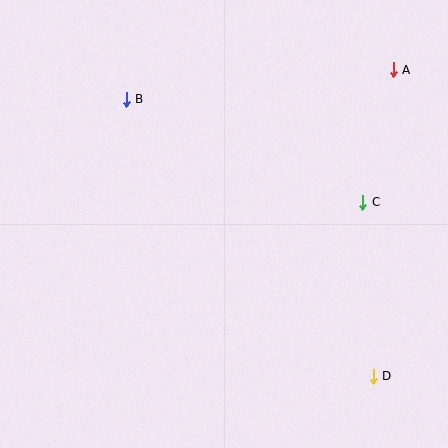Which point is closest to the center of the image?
Point C at (363, 202) is closest to the center.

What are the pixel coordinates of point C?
Point C is at (363, 202).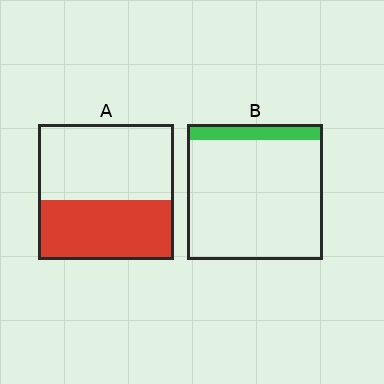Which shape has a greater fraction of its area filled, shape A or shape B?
Shape A.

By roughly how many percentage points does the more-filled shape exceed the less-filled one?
By roughly 30 percentage points (A over B).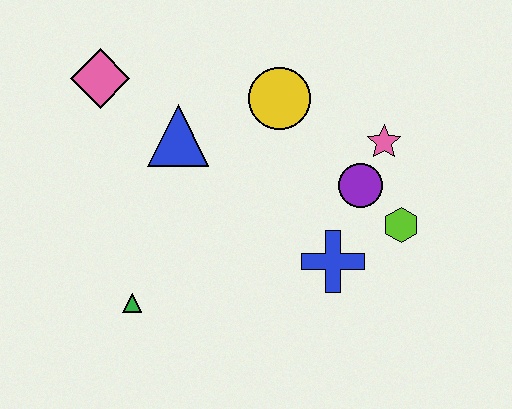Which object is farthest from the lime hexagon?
The pink diamond is farthest from the lime hexagon.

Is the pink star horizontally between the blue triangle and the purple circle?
No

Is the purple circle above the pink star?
No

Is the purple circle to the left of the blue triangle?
No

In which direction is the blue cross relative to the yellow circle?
The blue cross is below the yellow circle.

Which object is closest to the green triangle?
The blue triangle is closest to the green triangle.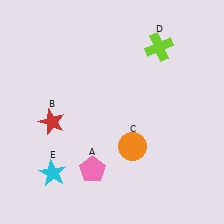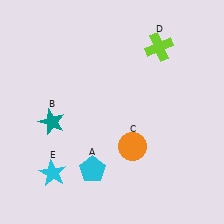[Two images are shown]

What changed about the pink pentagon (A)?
In Image 1, A is pink. In Image 2, it changed to cyan.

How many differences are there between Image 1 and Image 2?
There are 2 differences between the two images.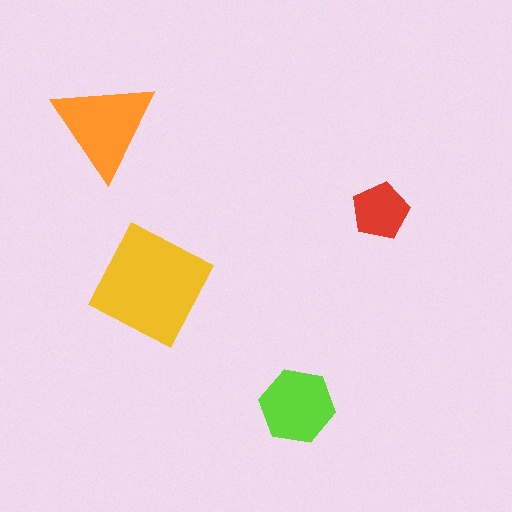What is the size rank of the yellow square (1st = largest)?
1st.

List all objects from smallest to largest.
The red pentagon, the lime hexagon, the orange triangle, the yellow square.